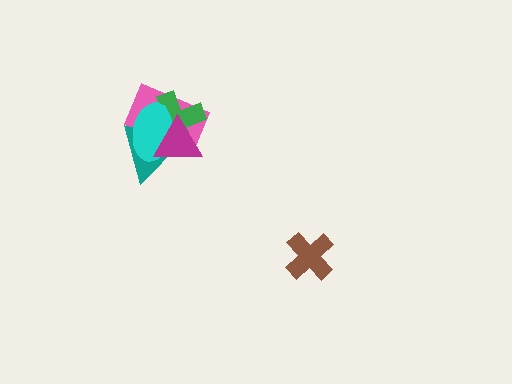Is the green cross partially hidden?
Yes, it is partially covered by another shape.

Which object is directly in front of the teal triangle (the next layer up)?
The green cross is directly in front of the teal triangle.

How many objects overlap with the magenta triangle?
4 objects overlap with the magenta triangle.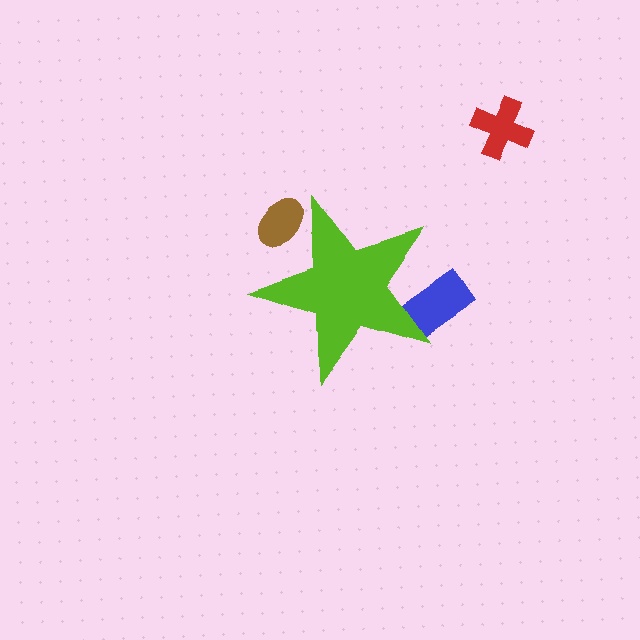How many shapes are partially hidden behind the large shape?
2 shapes are partially hidden.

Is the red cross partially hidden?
No, the red cross is fully visible.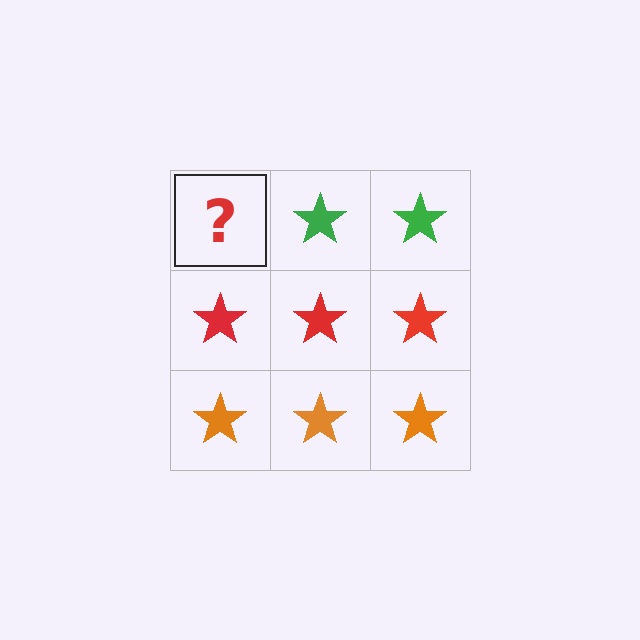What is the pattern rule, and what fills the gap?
The rule is that each row has a consistent color. The gap should be filled with a green star.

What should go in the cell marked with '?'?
The missing cell should contain a green star.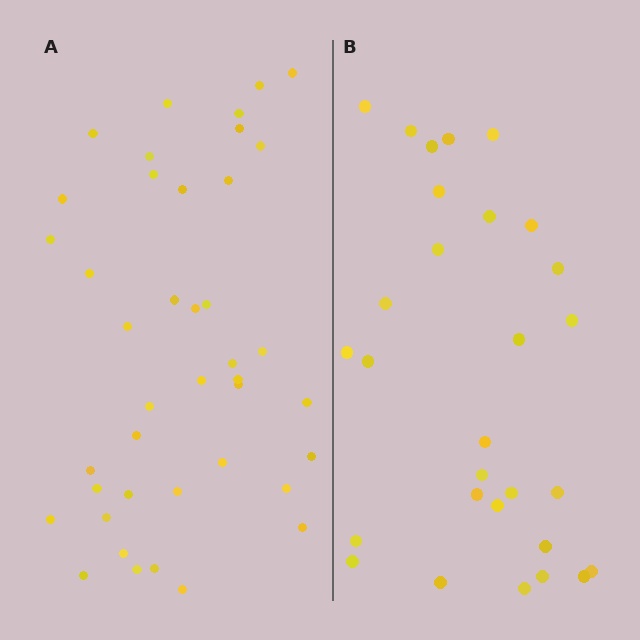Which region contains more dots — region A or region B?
Region A (the left region) has more dots.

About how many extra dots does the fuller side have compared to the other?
Region A has roughly 12 or so more dots than region B.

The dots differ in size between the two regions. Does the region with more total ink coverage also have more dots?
No. Region B has more total ink coverage because its dots are larger, but region A actually contains more individual dots. Total area can be misleading — the number of items is what matters here.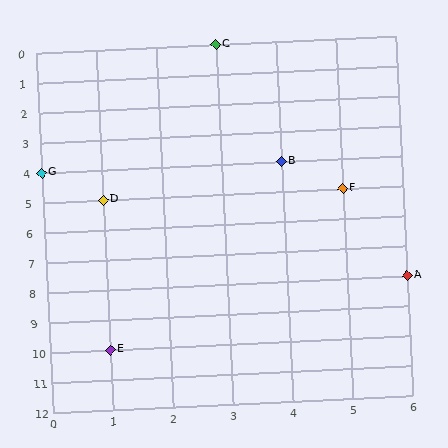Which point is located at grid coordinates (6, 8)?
Point A is at (6, 8).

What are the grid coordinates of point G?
Point G is at grid coordinates (0, 4).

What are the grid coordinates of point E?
Point E is at grid coordinates (1, 10).